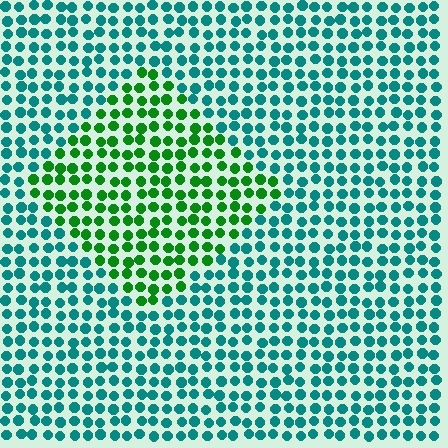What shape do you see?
I see a diamond.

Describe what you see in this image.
The image is filled with small teal elements in a uniform arrangement. A diamond-shaped region is visible where the elements are tinted to a slightly different hue, forming a subtle color boundary.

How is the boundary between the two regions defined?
The boundary is defined purely by a slight shift in hue (about 52 degrees). Spacing, size, and orientation are identical on both sides.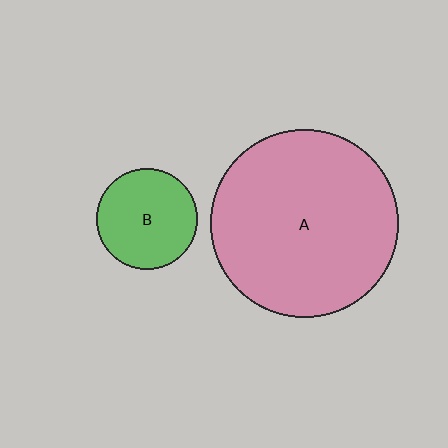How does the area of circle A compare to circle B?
Approximately 3.5 times.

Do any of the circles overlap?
No, none of the circles overlap.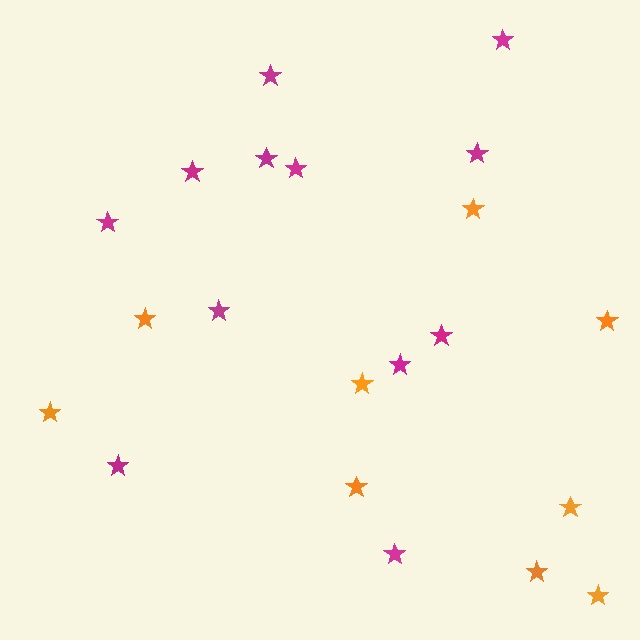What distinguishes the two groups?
There are 2 groups: one group of magenta stars (12) and one group of orange stars (9).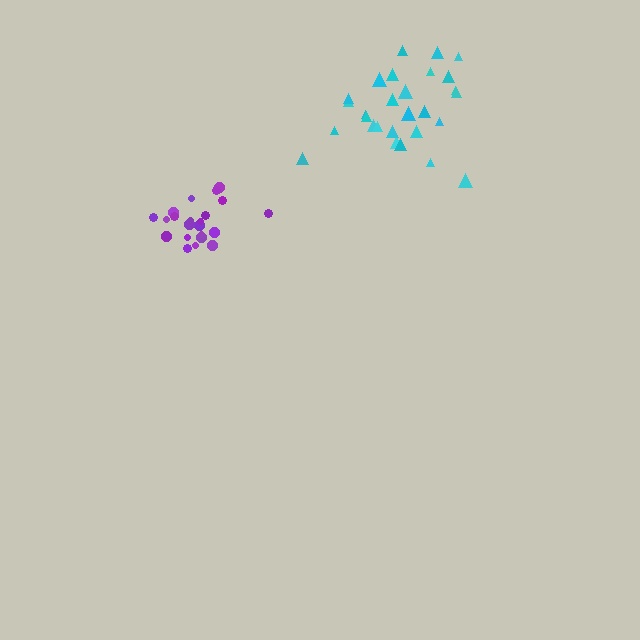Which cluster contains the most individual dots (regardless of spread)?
Cyan (28).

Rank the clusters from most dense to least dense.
purple, cyan.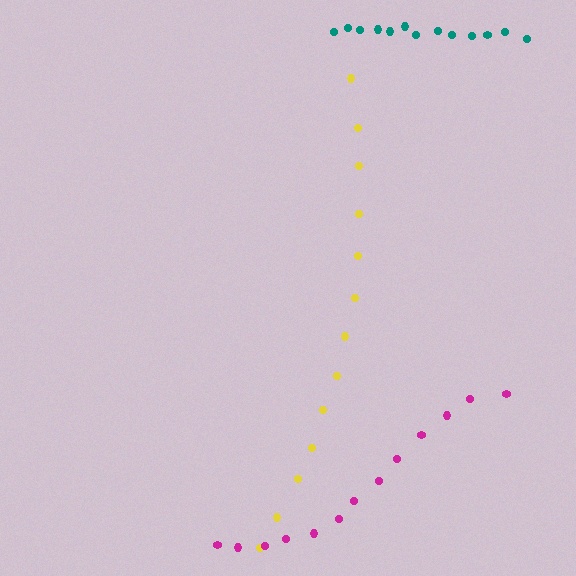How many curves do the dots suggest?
There are 3 distinct paths.